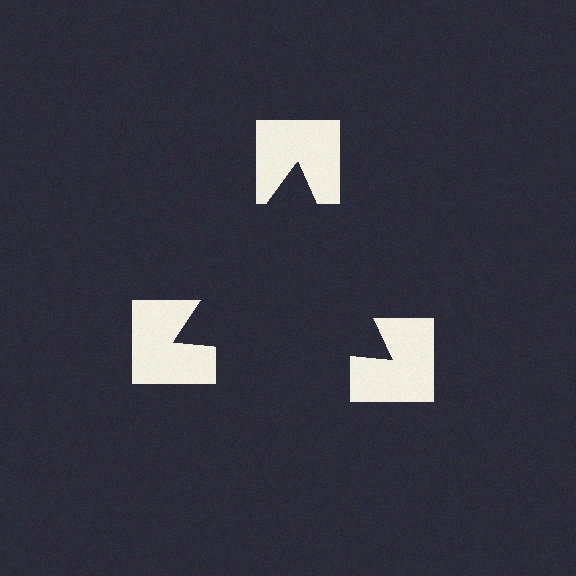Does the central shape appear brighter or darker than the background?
It typically appears slightly darker than the background, even though no actual brightness change is drawn.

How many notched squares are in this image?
There are 3 — one at each vertex of the illusory triangle.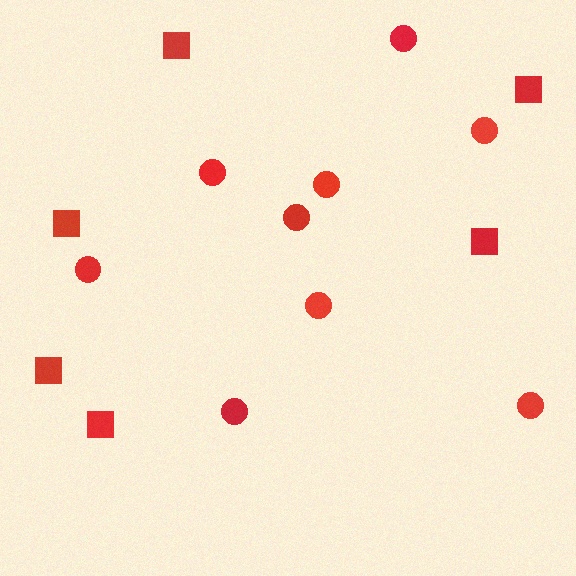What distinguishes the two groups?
There are 2 groups: one group of squares (6) and one group of circles (9).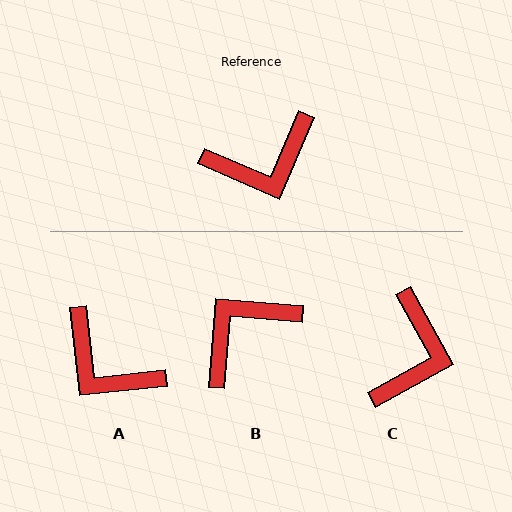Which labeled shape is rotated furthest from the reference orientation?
B, about 161 degrees away.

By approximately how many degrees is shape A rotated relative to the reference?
Approximately 60 degrees clockwise.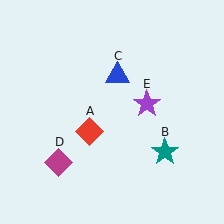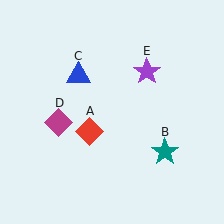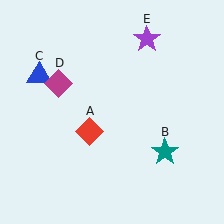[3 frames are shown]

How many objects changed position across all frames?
3 objects changed position: blue triangle (object C), magenta diamond (object D), purple star (object E).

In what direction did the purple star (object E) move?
The purple star (object E) moved up.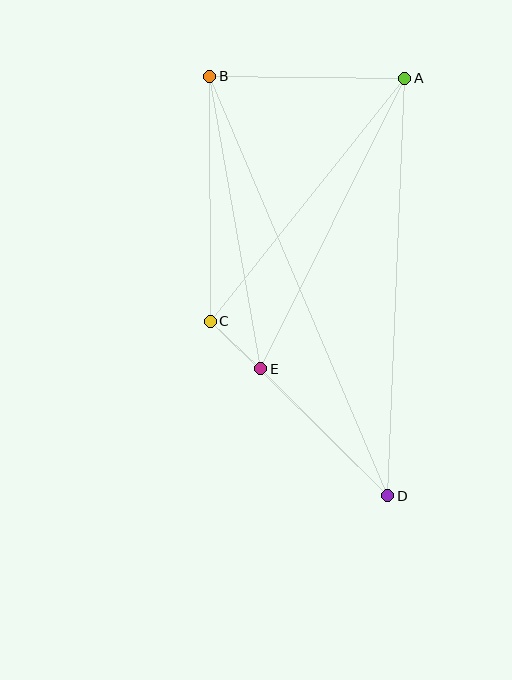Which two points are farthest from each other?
Points B and D are farthest from each other.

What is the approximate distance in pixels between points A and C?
The distance between A and C is approximately 311 pixels.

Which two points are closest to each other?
Points C and E are closest to each other.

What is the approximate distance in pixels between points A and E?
The distance between A and E is approximately 324 pixels.